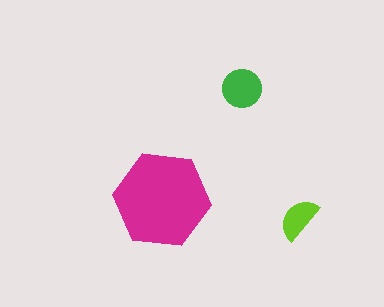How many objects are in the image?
There are 3 objects in the image.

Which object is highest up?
The green circle is topmost.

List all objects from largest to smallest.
The magenta hexagon, the green circle, the lime semicircle.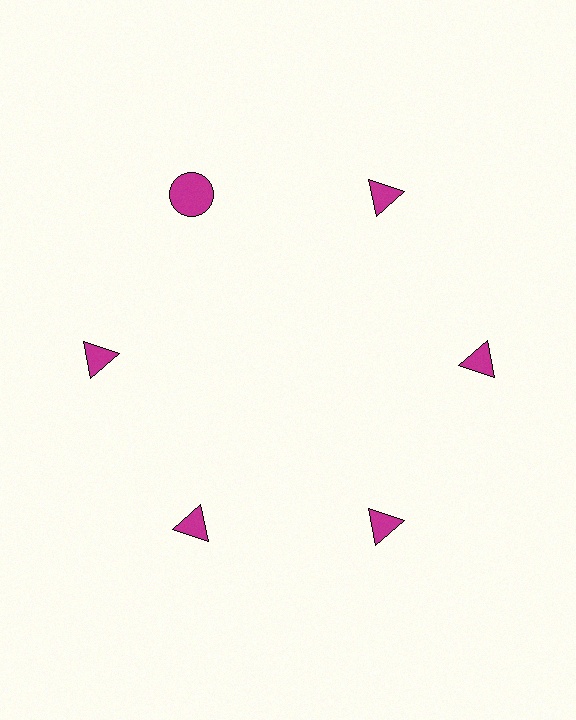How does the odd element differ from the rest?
It has a different shape: circle instead of triangle.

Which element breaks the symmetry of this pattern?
The magenta circle at roughly the 11 o'clock position breaks the symmetry. All other shapes are magenta triangles.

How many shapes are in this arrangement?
There are 6 shapes arranged in a ring pattern.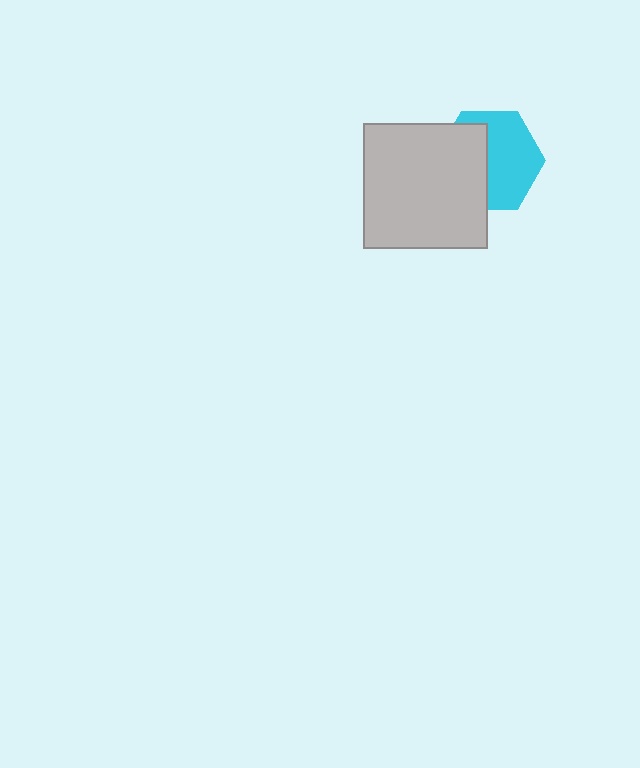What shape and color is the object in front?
The object in front is a light gray square.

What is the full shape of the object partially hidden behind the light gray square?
The partially hidden object is a cyan hexagon.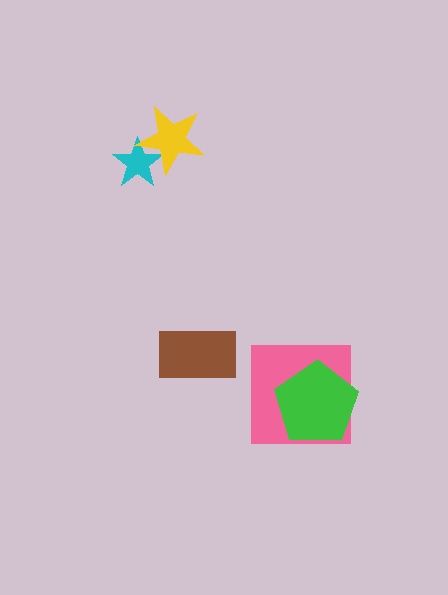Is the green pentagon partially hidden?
No, no other shape covers it.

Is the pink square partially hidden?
Yes, it is partially covered by another shape.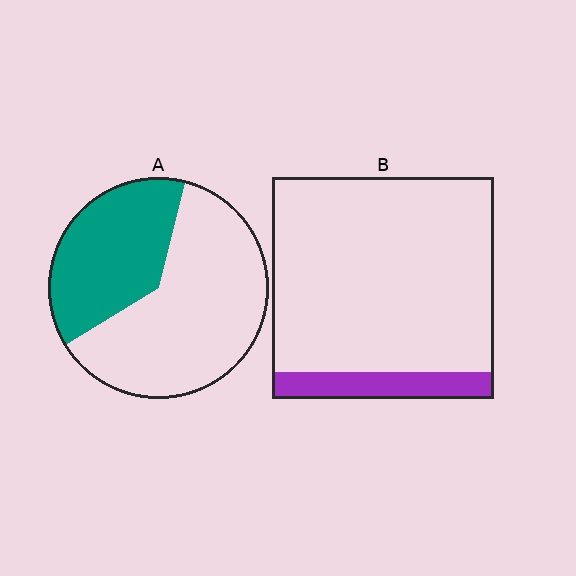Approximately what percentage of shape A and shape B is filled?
A is approximately 40% and B is approximately 10%.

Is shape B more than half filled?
No.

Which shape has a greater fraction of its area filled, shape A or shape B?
Shape A.